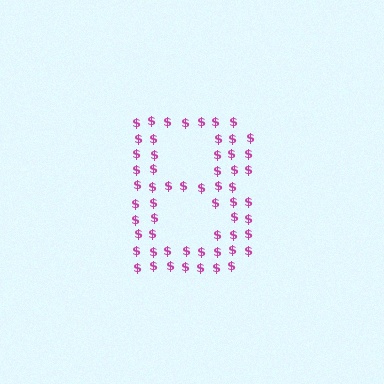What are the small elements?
The small elements are dollar signs.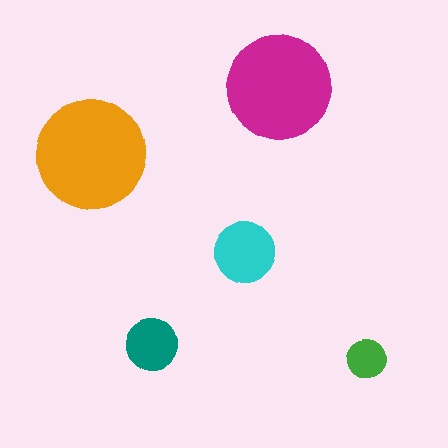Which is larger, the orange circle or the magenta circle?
The orange one.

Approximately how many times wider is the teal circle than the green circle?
About 1.5 times wider.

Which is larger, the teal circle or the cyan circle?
The cyan one.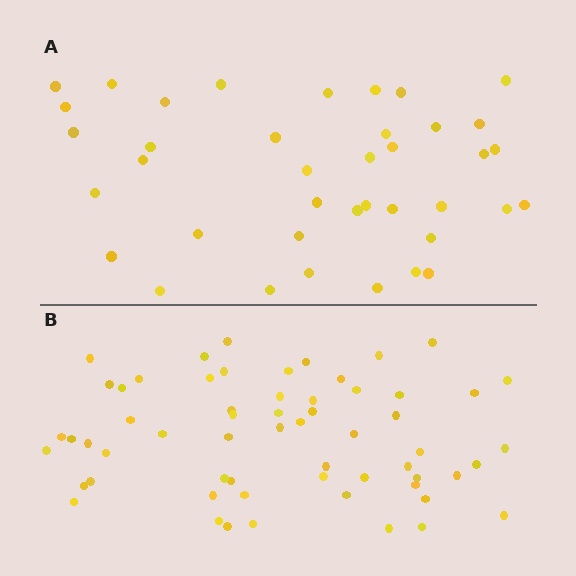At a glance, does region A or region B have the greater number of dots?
Region B (the bottom region) has more dots.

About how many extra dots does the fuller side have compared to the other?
Region B has approximately 20 more dots than region A.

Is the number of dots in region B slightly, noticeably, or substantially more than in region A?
Region B has substantially more. The ratio is roughly 1.5 to 1.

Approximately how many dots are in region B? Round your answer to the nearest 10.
About 60 dots.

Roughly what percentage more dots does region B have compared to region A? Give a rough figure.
About 55% more.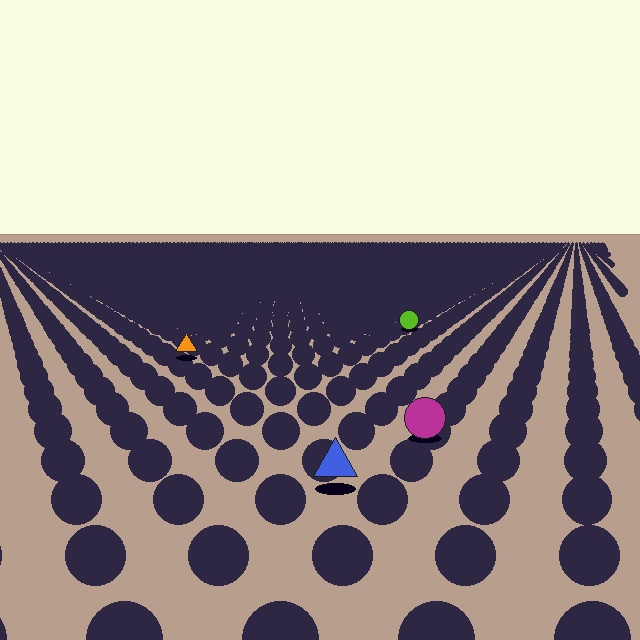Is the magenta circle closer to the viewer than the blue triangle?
No. The blue triangle is closer — you can tell from the texture gradient: the ground texture is coarser near it.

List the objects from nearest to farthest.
From nearest to farthest: the blue triangle, the magenta circle, the orange triangle, the lime circle.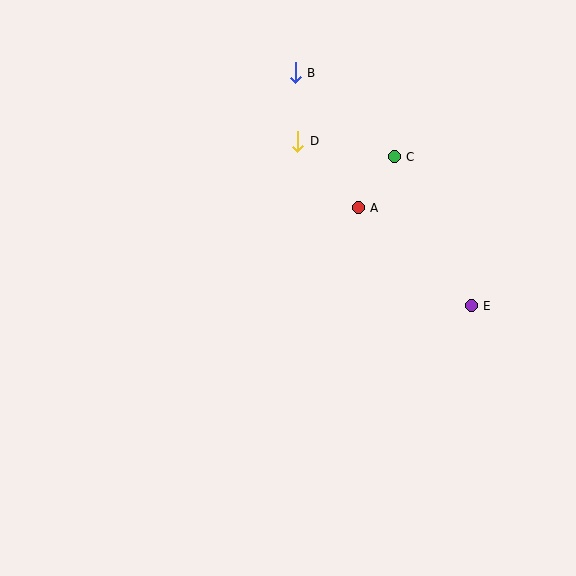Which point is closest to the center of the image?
Point A at (358, 208) is closest to the center.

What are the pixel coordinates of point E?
Point E is at (471, 306).